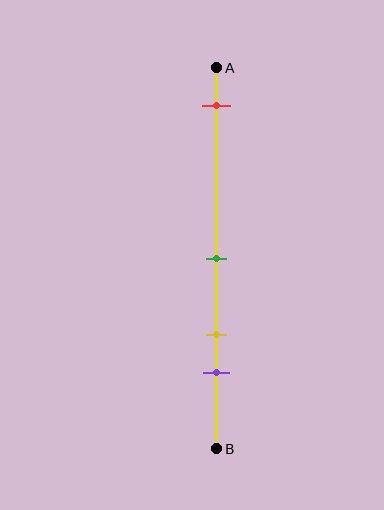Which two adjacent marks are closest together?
The yellow and purple marks are the closest adjacent pair.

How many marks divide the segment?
There are 4 marks dividing the segment.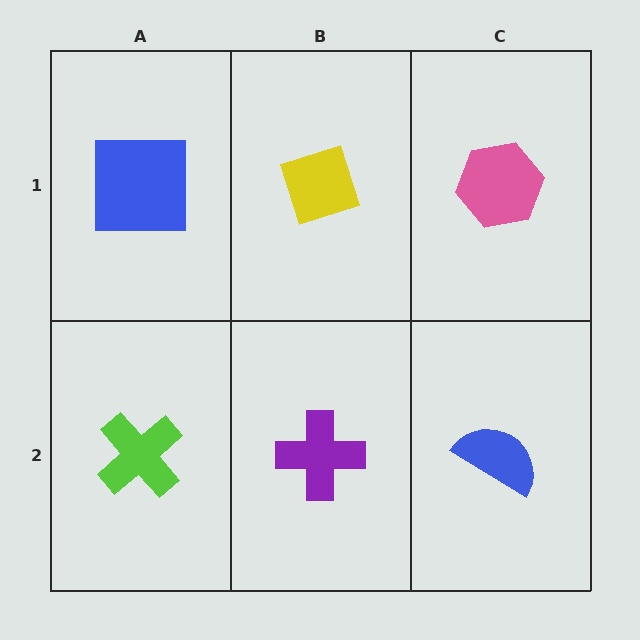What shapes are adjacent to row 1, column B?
A purple cross (row 2, column B), a blue square (row 1, column A), a pink hexagon (row 1, column C).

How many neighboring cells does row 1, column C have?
2.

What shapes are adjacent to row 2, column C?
A pink hexagon (row 1, column C), a purple cross (row 2, column B).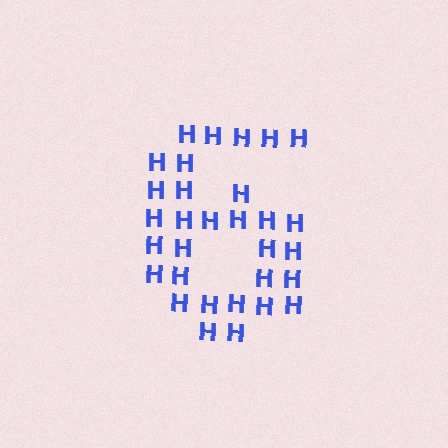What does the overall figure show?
The overall figure shows the digit 6.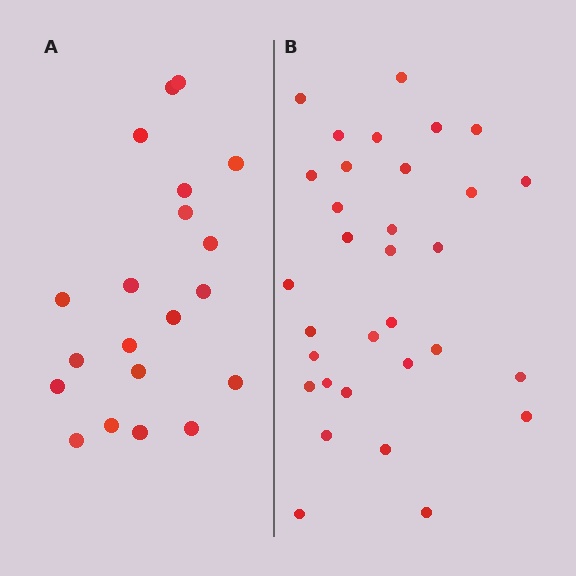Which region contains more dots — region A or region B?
Region B (the right region) has more dots.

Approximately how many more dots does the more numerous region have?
Region B has roughly 12 or so more dots than region A.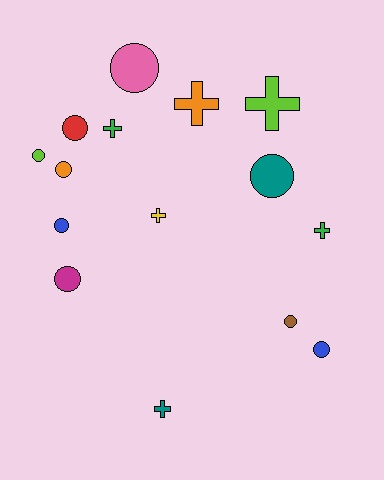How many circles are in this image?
There are 9 circles.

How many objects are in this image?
There are 15 objects.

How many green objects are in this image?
There are 2 green objects.